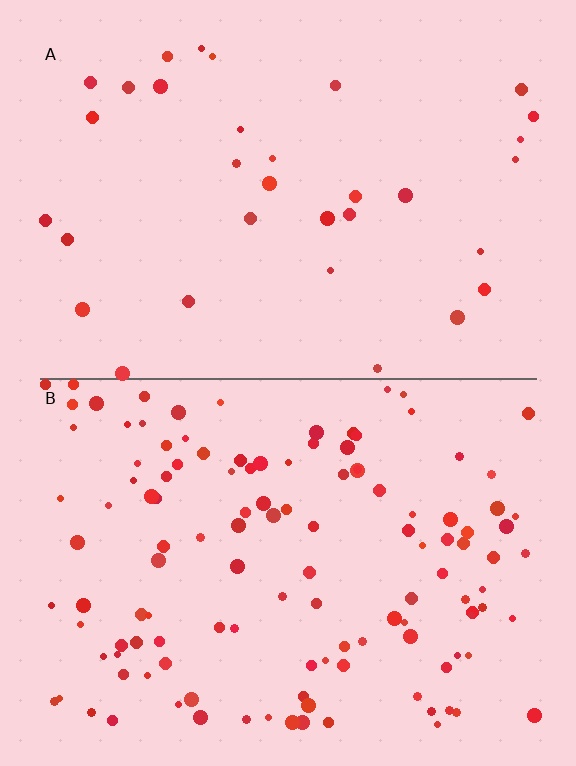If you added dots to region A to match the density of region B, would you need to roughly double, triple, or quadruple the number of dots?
Approximately quadruple.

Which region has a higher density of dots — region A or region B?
B (the bottom).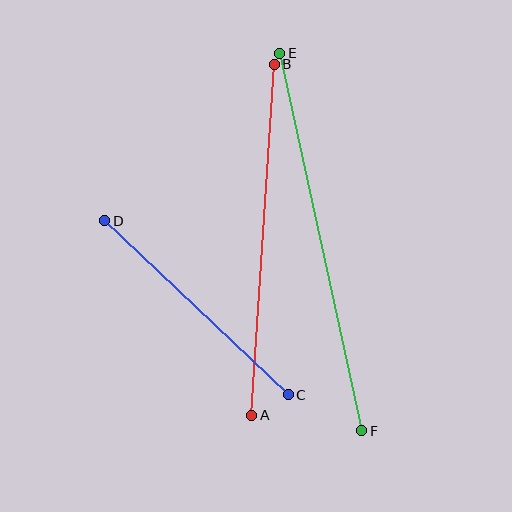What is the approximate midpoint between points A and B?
The midpoint is at approximately (263, 240) pixels.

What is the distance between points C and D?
The distance is approximately 253 pixels.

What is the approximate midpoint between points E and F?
The midpoint is at approximately (321, 242) pixels.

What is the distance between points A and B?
The distance is approximately 351 pixels.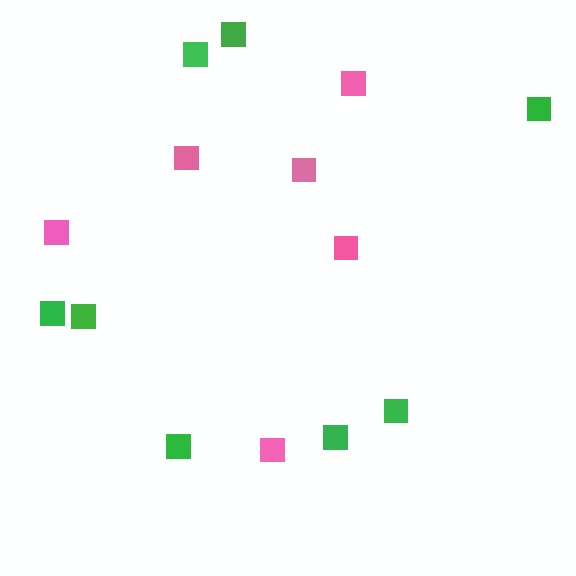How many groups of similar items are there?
There are 2 groups: one group of green squares (8) and one group of pink squares (6).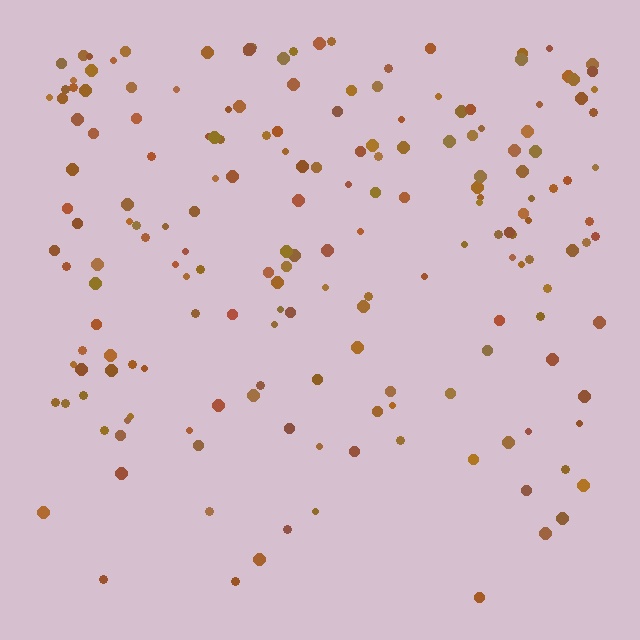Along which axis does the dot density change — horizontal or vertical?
Vertical.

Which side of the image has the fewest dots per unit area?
The bottom.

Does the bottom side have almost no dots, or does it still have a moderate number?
Still a moderate number, just noticeably fewer than the top.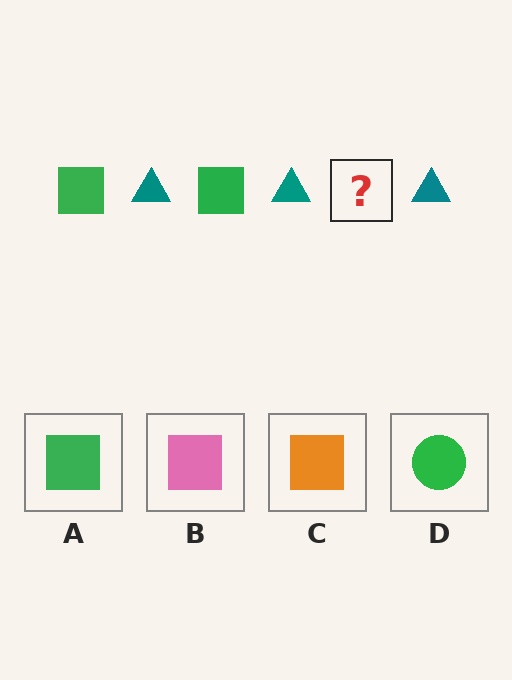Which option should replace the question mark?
Option A.